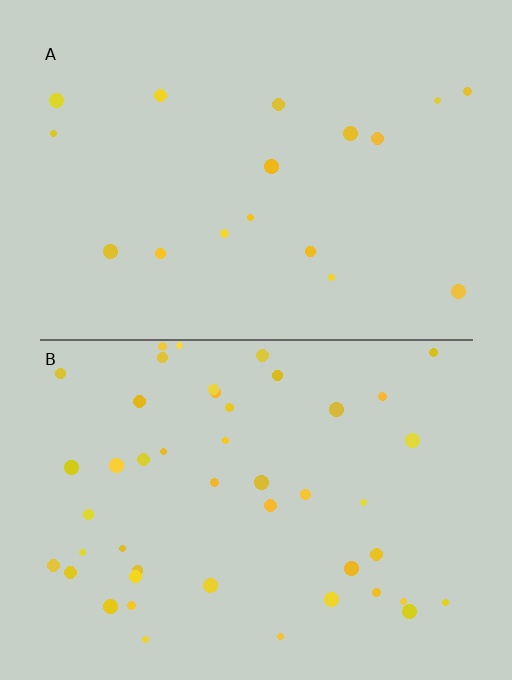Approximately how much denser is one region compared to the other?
Approximately 2.7× — region B over region A.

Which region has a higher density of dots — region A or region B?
B (the bottom).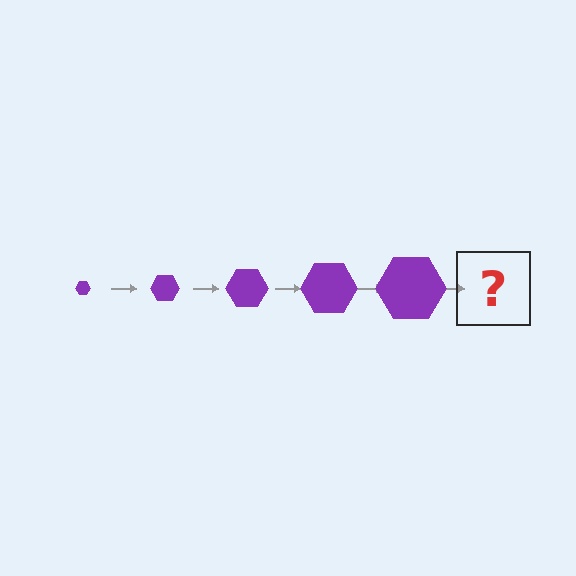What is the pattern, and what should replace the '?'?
The pattern is that the hexagon gets progressively larger each step. The '?' should be a purple hexagon, larger than the previous one.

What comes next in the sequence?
The next element should be a purple hexagon, larger than the previous one.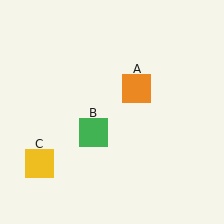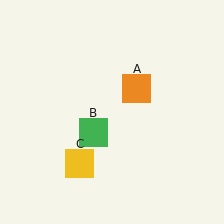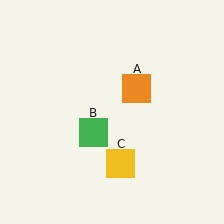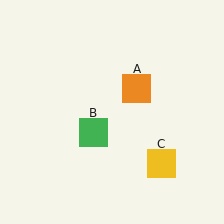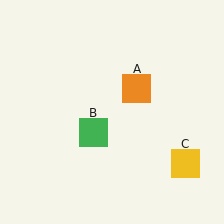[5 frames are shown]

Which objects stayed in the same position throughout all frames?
Orange square (object A) and green square (object B) remained stationary.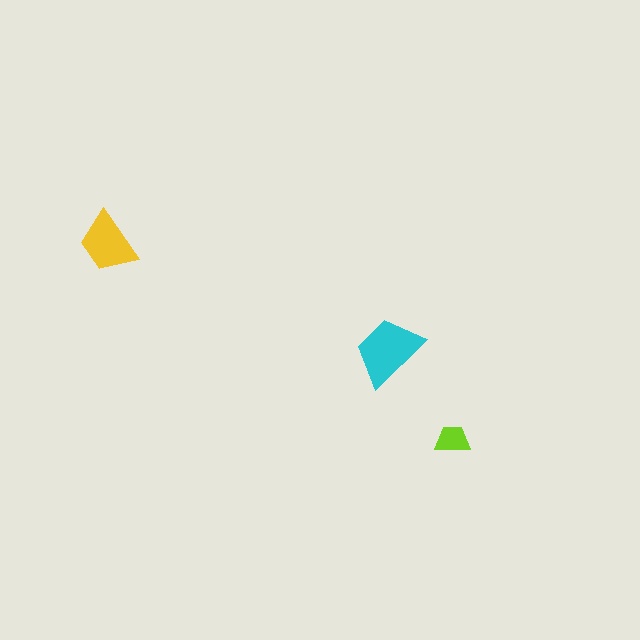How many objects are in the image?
There are 3 objects in the image.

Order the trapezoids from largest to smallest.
the cyan one, the yellow one, the lime one.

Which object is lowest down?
The lime trapezoid is bottommost.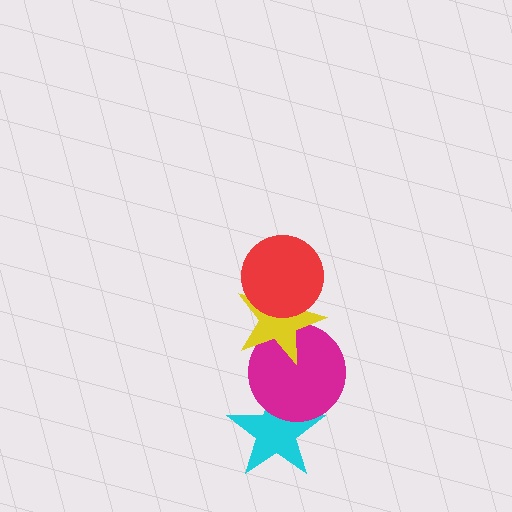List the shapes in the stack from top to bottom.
From top to bottom: the red circle, the yellow star, the magenta circle, the cyan star.